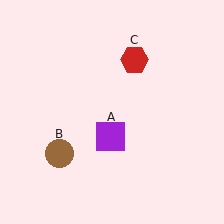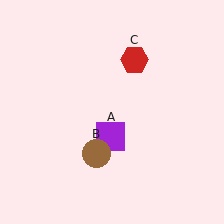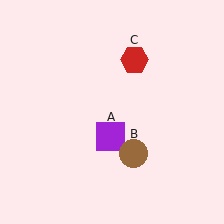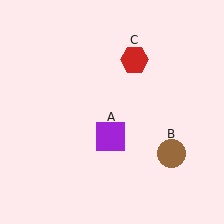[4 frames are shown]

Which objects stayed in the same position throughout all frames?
Purple square (object A) and red hexagon (object C) remained stationary.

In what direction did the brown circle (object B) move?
The brown circle (object B) moved right.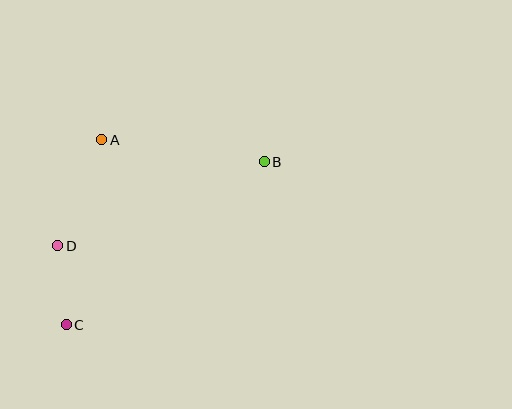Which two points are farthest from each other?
Points B and C are farthest from each other.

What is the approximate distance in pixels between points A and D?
The distance between A and D is approximately 115 pixels.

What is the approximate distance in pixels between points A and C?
The distance between A and C is approximately 188 pixels.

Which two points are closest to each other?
Points C and D are closest to each other.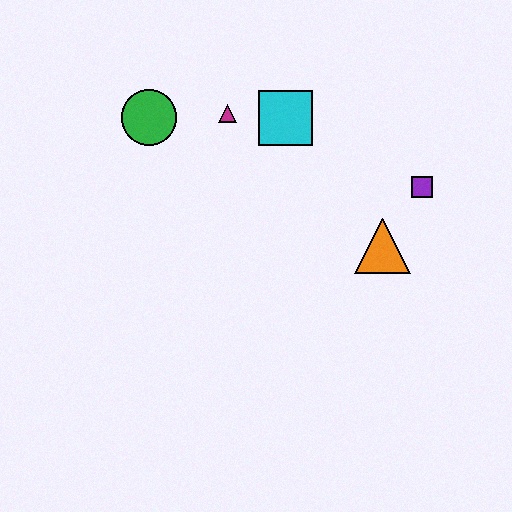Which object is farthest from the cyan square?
The orange triangle is farthest from the cyan square.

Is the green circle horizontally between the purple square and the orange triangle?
No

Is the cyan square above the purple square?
Yes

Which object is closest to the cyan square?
The magenta triangle is closest to the cyan square.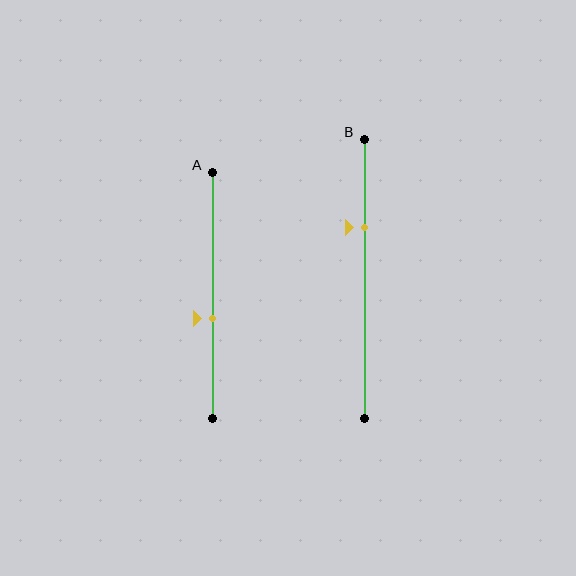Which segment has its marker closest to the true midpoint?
Segment A has its marker closest to the true midpoint.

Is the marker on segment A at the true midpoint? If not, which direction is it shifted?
No, the marker on segment A is shifted downward by about 9% of the segment length.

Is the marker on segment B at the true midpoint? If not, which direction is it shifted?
No, the marker on segment B is shifted upward by about 18% of the segment length.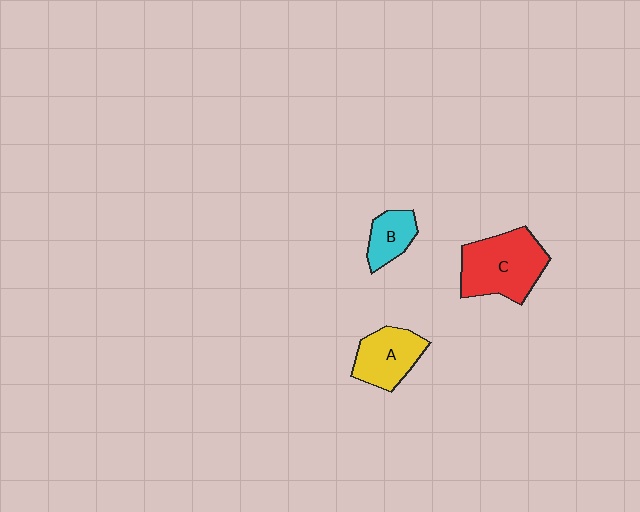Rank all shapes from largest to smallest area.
From largest to smallest: C (red), A (yellow), B (cyan).